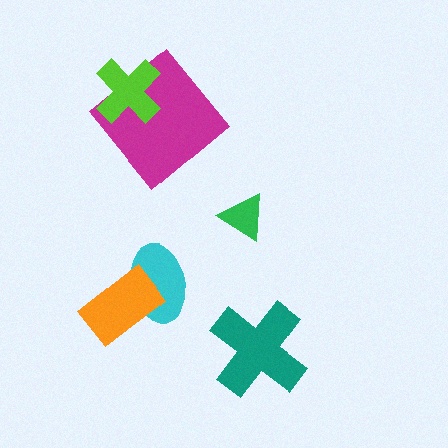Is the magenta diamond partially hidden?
Yes, it is partially covered by another shape.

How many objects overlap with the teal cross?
0 objects overlap with the teal cross.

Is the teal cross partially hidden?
No, no other shape covers it.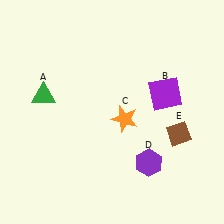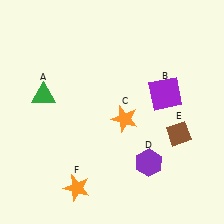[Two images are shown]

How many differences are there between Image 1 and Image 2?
There is 1 difference between the two images.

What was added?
An orange star (F) was added in Image 2.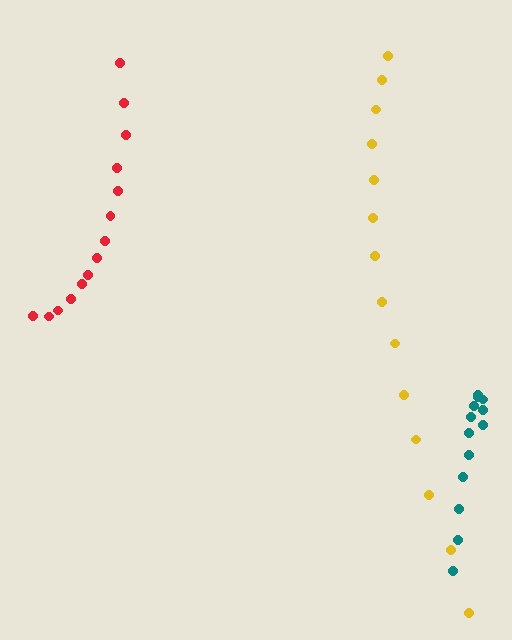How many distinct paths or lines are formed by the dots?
There are 3 distinct paths.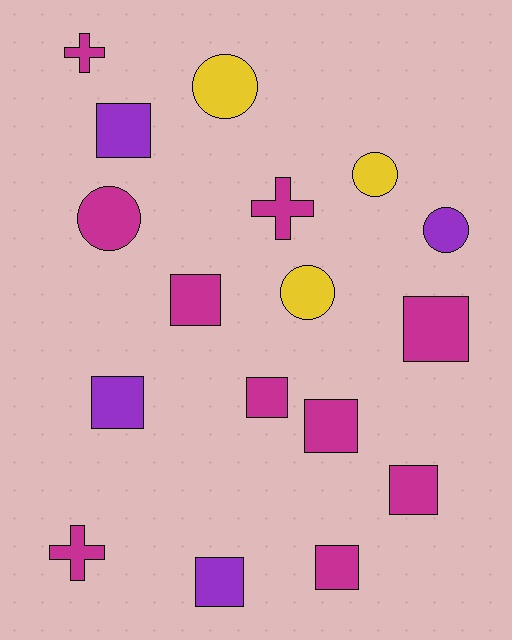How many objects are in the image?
There are 17 objects.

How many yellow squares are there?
There are no yellow squares.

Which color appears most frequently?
Magenta, with 10 objects.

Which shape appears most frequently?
Square, with 9 objects.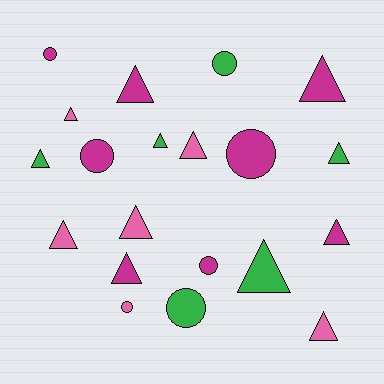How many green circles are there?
There are 2 green circles.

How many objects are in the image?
There are 20 objects.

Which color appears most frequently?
Magenta, with 8 objects.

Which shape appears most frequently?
Triangle, with 13 objects.